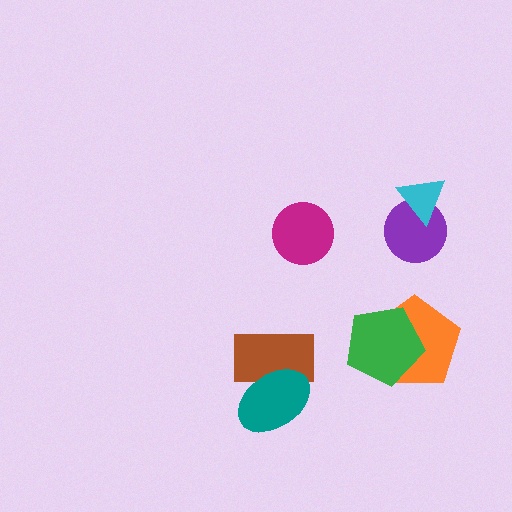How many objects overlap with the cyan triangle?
1 object overlaps with the cyan triangle.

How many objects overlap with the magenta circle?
0 objects overlap with the magenta circle.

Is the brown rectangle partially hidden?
Yes, it is partially covered by another shape.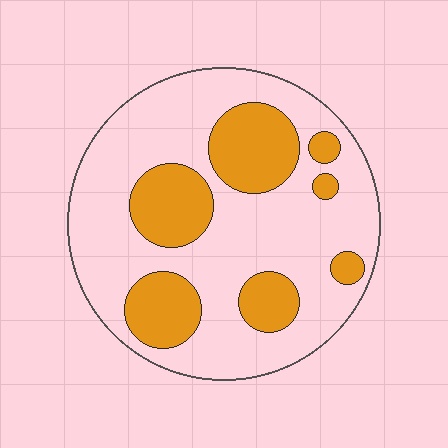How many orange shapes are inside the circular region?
7.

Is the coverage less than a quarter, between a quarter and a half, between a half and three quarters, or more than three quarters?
Between a quarter and a half.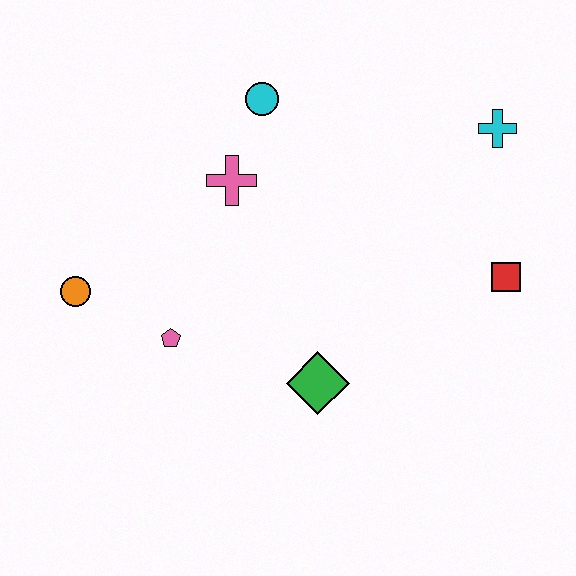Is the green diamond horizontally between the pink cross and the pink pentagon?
No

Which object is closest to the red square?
The cyan cross is closest to the red square.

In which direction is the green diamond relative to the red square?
The green diamond is to the left of the red square.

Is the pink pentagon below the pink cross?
Yes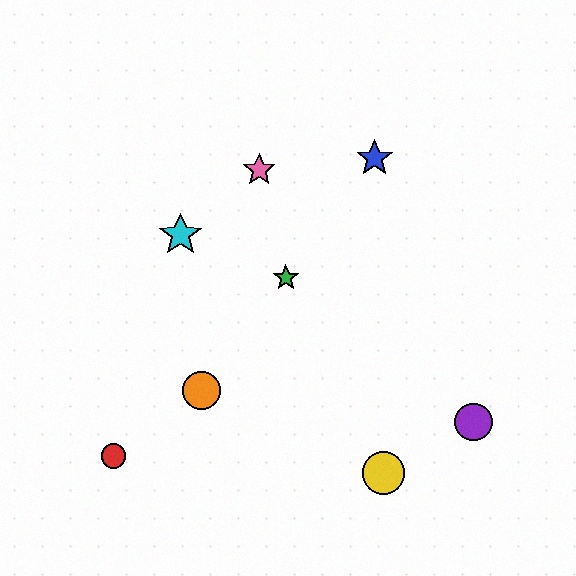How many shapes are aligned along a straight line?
3 shapes (the blue star, the green star, the orange circle) are aligned along a straight line.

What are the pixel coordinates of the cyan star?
The cyan star is at (181, 235).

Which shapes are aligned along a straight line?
The blue star, the green star, the orange circle are aligned along a straight line.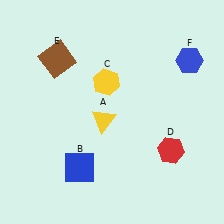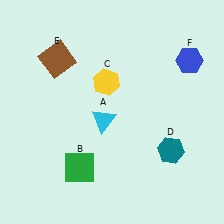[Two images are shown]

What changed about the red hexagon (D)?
In Image 1, D is red. In Image 2, it changed to teal.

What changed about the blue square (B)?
In Image 1, B is blue. In Image 2, it changed to green.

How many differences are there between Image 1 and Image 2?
There are 3 differences between the two images.